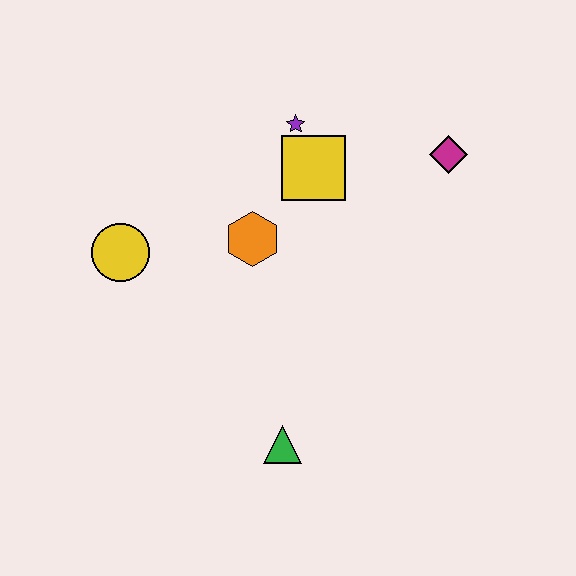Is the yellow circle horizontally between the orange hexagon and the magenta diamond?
No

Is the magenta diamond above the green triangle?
Yes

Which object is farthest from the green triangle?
The magenta diamond is farthest from the green triangle.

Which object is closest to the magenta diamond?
The yellow square is closest to the magenta diamond.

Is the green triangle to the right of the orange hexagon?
Yes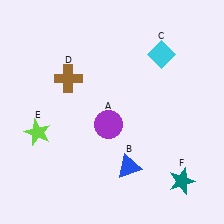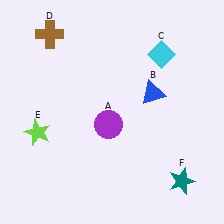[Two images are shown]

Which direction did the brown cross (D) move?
The brown cross (D) moved up.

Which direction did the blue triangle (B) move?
The blue triangle (B) moved up.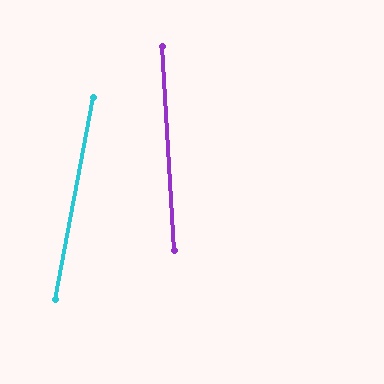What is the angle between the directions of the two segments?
Approximately 14 degrees.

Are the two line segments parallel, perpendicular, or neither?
Neither parallel nor perpendicular — they differ by about 14°.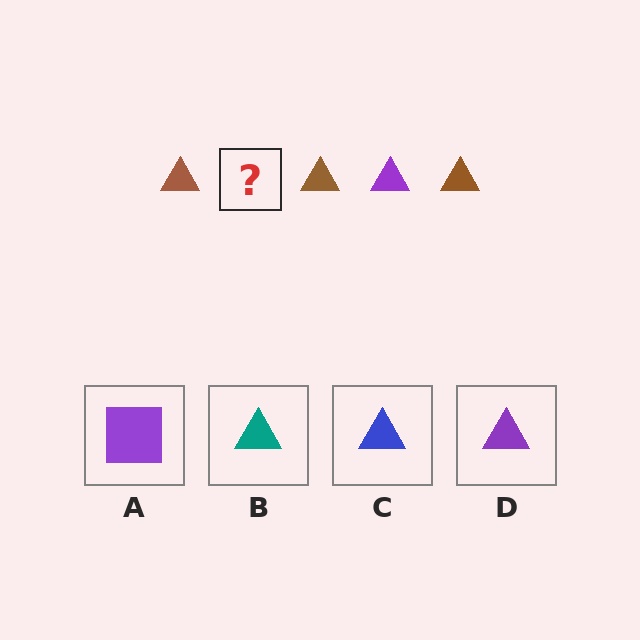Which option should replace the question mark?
Option D.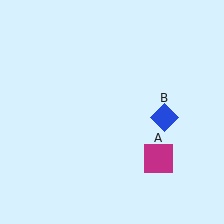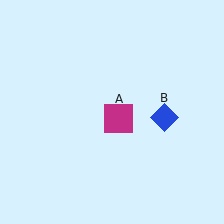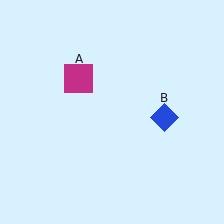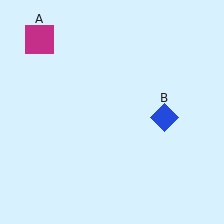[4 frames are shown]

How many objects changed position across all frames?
1 object changed position: magenta square (object A).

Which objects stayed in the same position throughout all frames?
Blue diamond (object B) remained stationary.